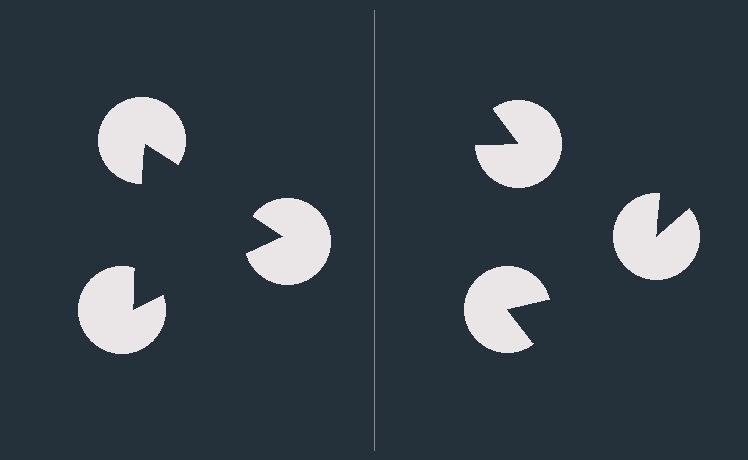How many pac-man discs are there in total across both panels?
6 — 3 on each side.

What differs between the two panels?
The pac-man discs are positioned identically on both sides; only the wedge orientations differ. On the left they align to a triangle; on the right they are misaligned.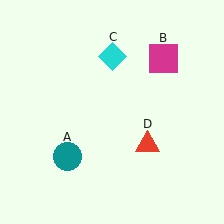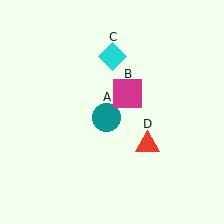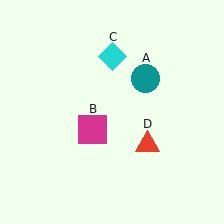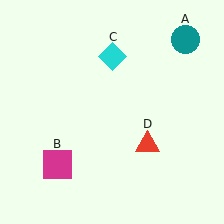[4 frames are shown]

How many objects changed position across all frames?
2 objects changed position: teal circle (object A), magenta square (object B).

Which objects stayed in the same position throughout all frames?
Cyan diamond (object C) and red triangle (object D) remained stationary.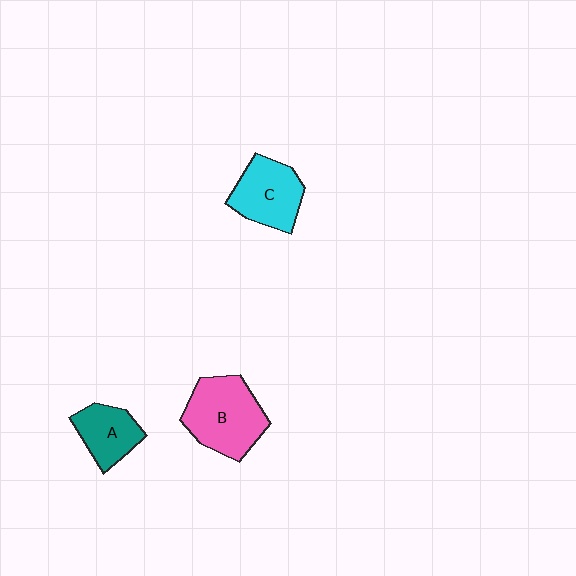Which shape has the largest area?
Shape B (pink).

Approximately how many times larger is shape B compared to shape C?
Approximately 1.3 times.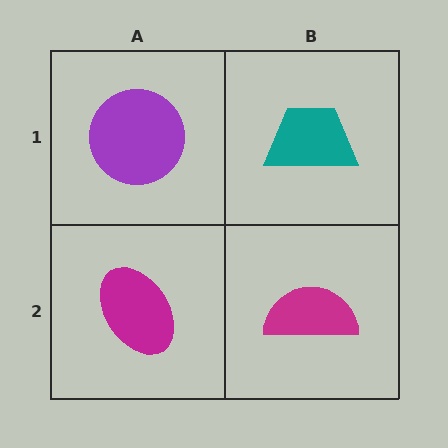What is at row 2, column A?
A magenta ellipse.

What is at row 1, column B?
A teal trapezoid.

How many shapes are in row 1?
2 shapes.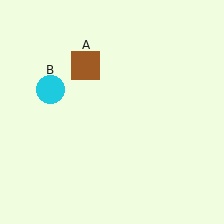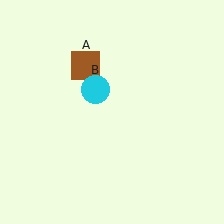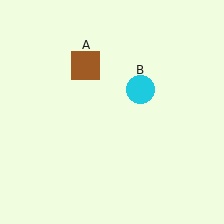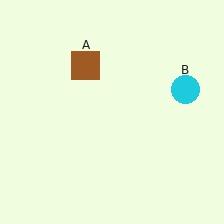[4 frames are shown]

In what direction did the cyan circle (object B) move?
The cyan circle (object B) moved right.